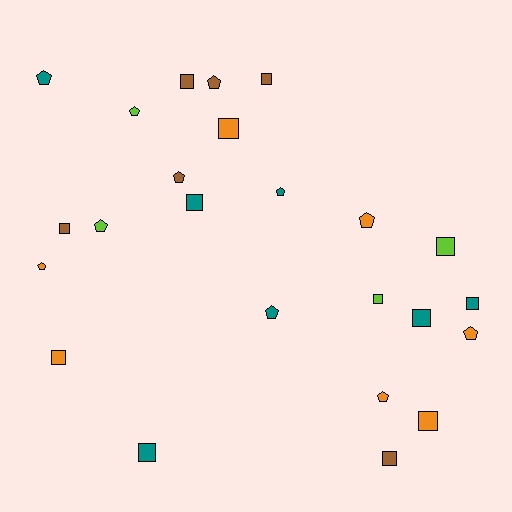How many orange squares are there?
There are 3 orange squares.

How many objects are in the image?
There are 24 objects.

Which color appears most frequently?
Teal, with 7 objects.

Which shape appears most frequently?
Square, with 13 objects.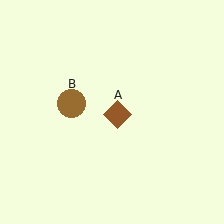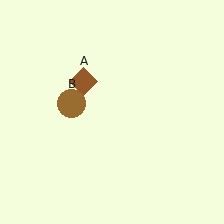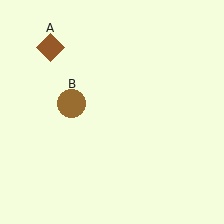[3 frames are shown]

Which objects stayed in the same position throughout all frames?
Brown circle (object B) remained stationary.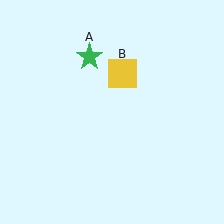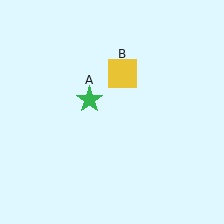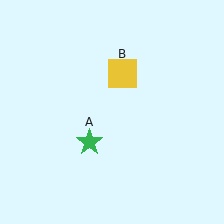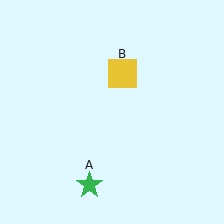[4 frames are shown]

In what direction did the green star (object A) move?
The green star (object A) moved down.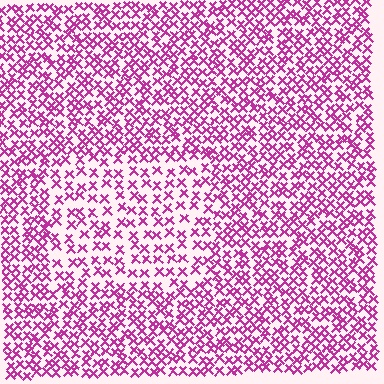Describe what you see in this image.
The image contains small magenta elements arranged at two different densities. A rectangle-shaped region is visible where the elements are less densely packed than the surrounding area.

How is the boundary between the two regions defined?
The boundary is defined by a change in element density (approximately 1.7x ratio). All elements are the same color, size, and shape.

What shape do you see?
I see a rectangle.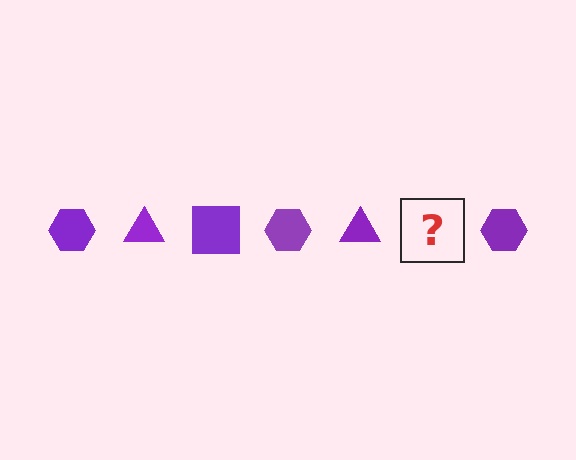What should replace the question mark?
The question mark should be replaced with a purple square.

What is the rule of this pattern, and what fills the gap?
The rule is that the pattern cycles through hexagon, triangle, square shapes in purple. The gap should be filled with a purple square.